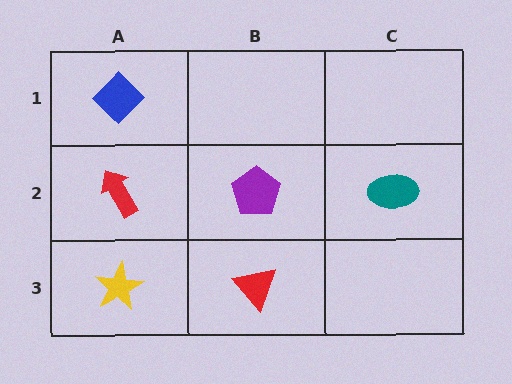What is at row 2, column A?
A red arrow.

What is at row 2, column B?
A purple pentagon.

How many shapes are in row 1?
1 shape.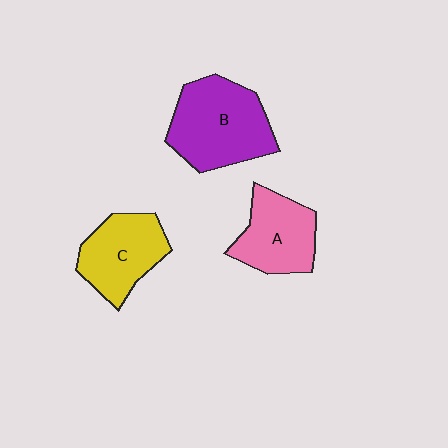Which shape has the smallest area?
Shape A (pink).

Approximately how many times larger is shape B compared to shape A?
Approximately 1.4 times.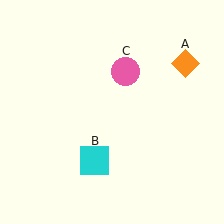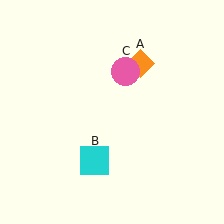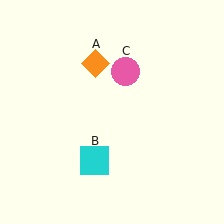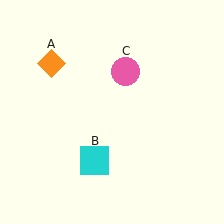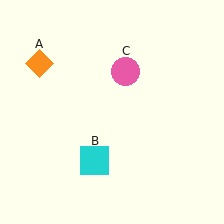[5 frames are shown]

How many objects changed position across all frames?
1 object changed position: orange diamond (object A).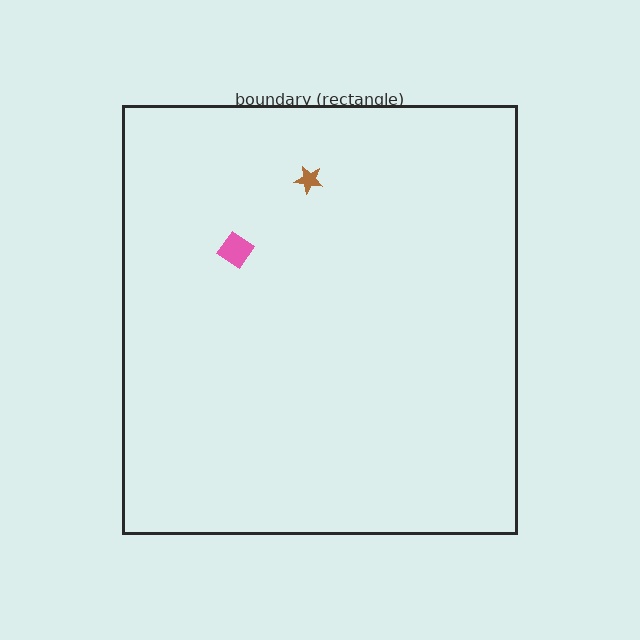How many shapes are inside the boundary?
2 inside, 0 outside.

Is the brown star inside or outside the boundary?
Inside.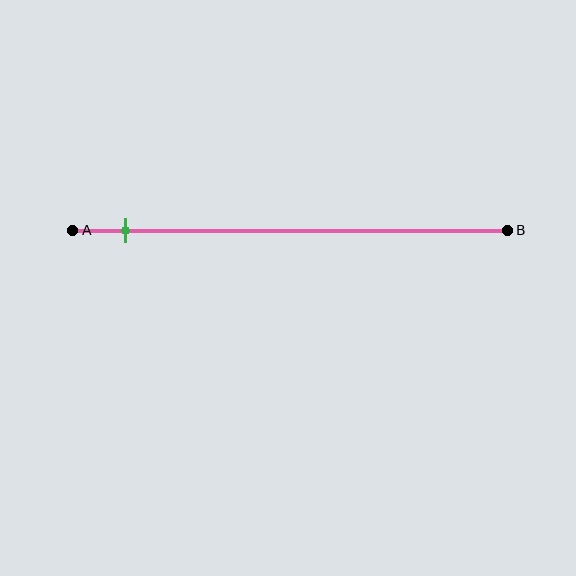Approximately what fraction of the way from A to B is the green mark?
The green mark is approximately 10% of the way from A to B.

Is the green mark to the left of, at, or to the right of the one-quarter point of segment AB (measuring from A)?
The green mark is to the left of the one-quarter point of segment AB.